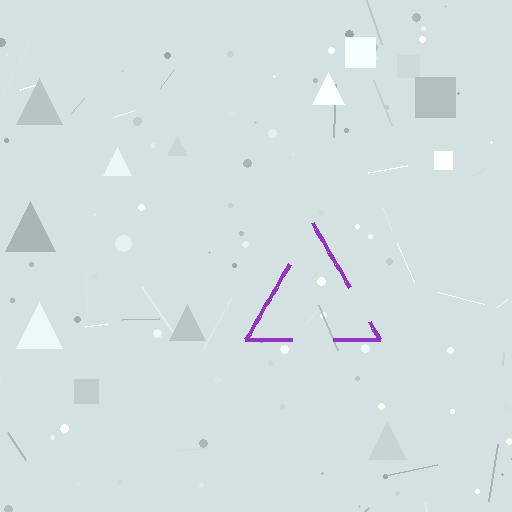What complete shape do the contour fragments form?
The contour fragments form a triangle.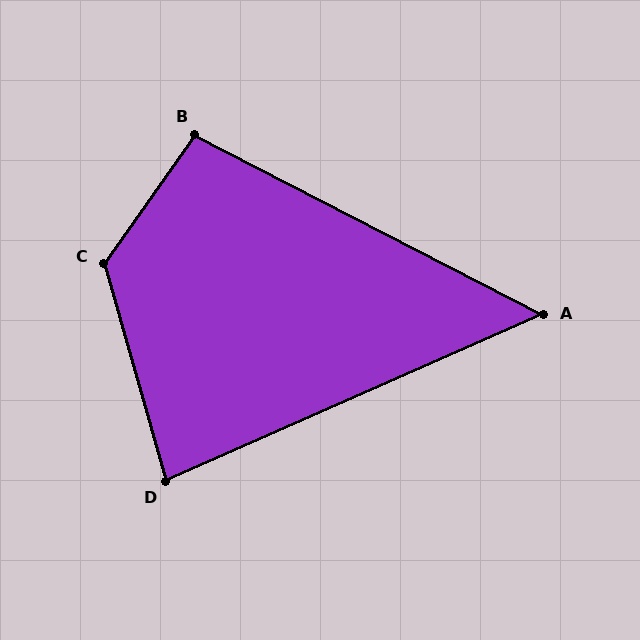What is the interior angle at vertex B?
Approximately 98 degrees (obtuse).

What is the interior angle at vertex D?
Approximately 82 degrees (acute).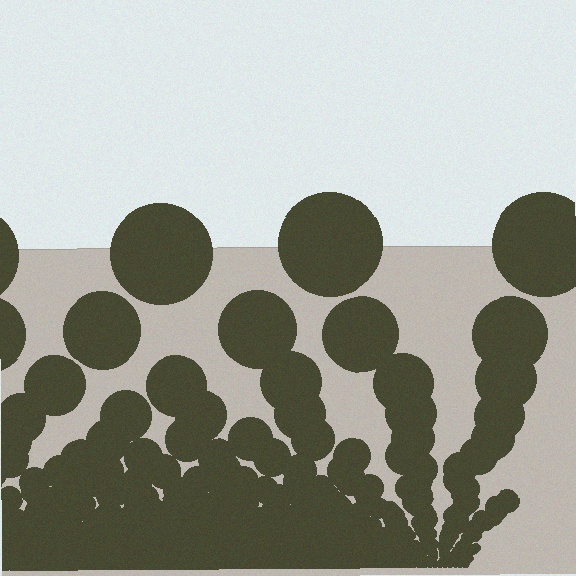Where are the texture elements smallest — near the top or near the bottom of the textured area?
Near the bottom.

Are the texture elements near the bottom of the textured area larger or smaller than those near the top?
Smaller. The gradient is inverted — elements near the bottom are smaller and denser.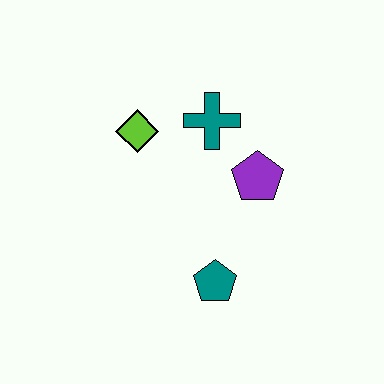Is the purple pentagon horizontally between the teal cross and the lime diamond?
No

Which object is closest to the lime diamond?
The teal cross is closest to the lime diamond.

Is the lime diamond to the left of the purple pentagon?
Yes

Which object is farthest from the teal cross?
The teal pentagon is farthest from the teal cross.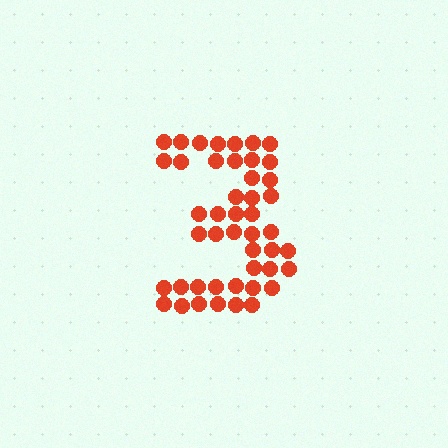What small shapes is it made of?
It is made of small circles.